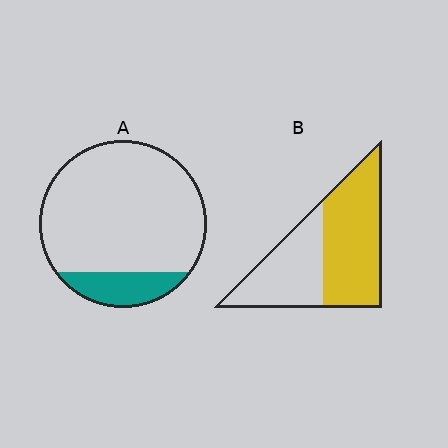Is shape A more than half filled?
No.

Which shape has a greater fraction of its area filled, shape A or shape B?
Shape B.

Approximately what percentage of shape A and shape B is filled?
A is approximately 15% and B is approximately 60%.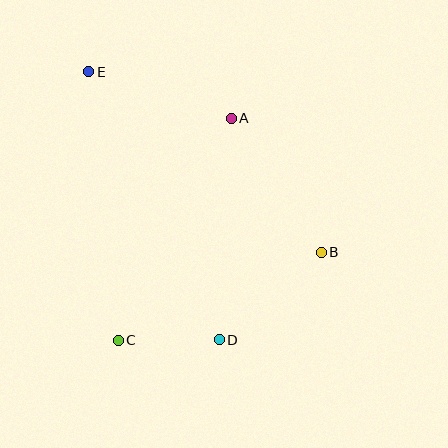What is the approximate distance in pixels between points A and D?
The distance between A and D is approximately 222 pixels.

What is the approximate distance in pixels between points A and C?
The distance between A and C is approximately 249 pixels.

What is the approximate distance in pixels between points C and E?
The distance between C and E is approximately 270 pixels.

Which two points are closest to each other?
Points C and D are closest to each other.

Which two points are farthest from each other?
Points D and E are farthest from each other.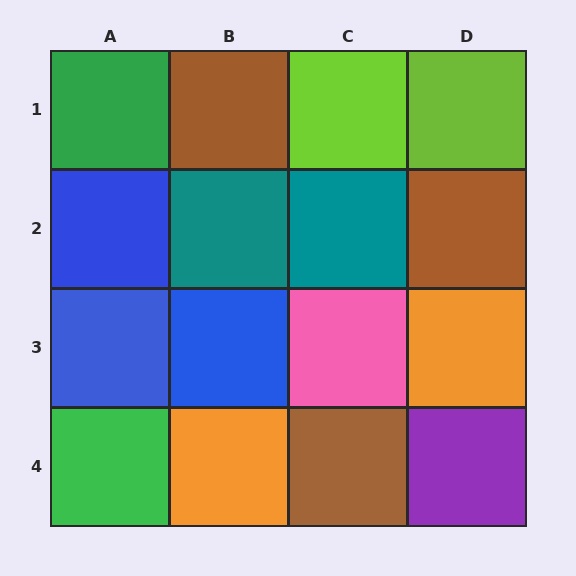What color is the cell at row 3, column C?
Pink.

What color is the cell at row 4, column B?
Orange.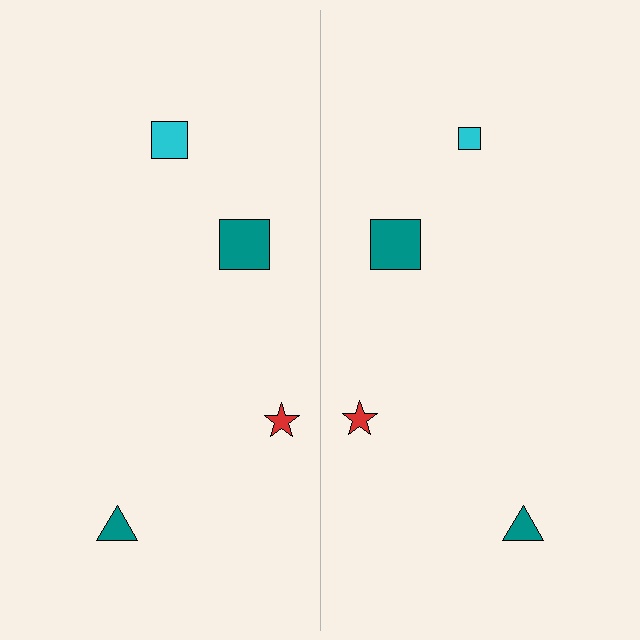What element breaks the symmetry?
The cyan square on the right side has a different size than its mirror counterpart.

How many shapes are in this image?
There are 8 shapes in this image.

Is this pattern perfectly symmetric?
No, the pattern is not perfectly symmetric. The cyan square on the right side has a different size than its mirror counterpart.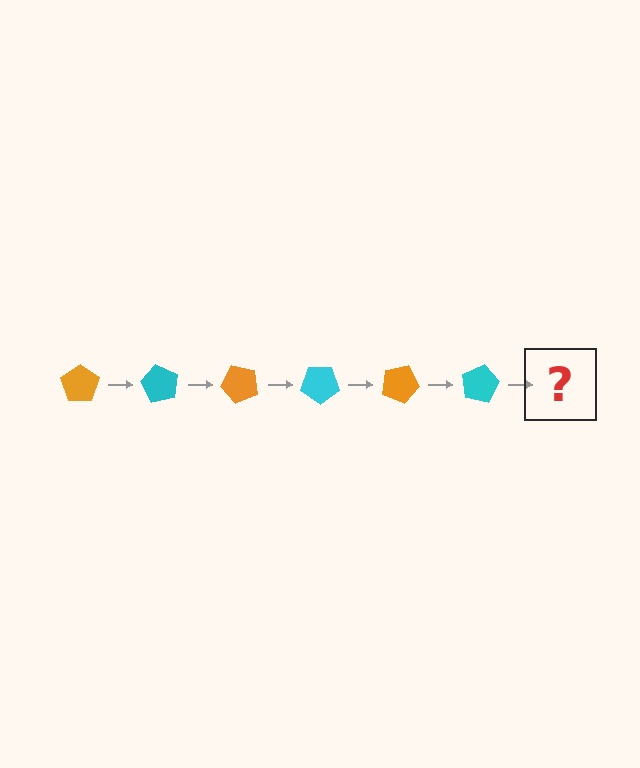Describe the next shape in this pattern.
It should be an orange pentagon, rotated 360 degrees from the start.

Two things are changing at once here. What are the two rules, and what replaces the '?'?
The two rules are that it rotates 60 degrees each step and the color cycles through orange and cyan. The '?' should be an orange pentagon, rotated 360 degrees from the start.